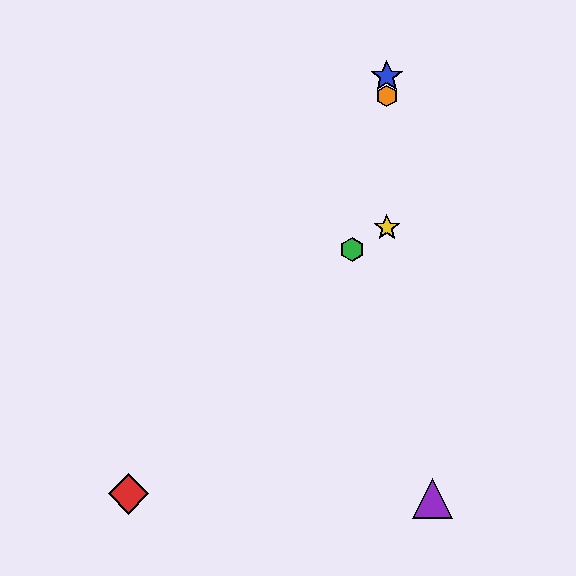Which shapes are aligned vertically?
The blue star, the yellow star, the orange hexagon are aligned vertically.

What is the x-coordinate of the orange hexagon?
The orange hexagon is at x≈387.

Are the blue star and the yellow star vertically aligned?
Yes, both are at x≈387.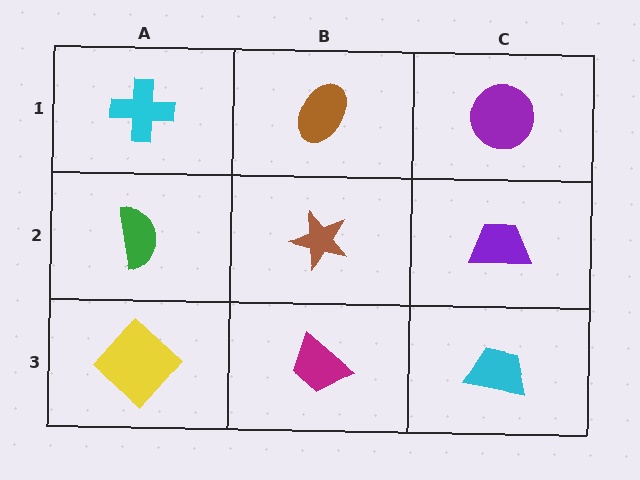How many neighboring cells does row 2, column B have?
4.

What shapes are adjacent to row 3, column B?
A brown star (row 2, column B), a yellow diamond (row 3, column A), a cyan trapezoid (row 3, column C).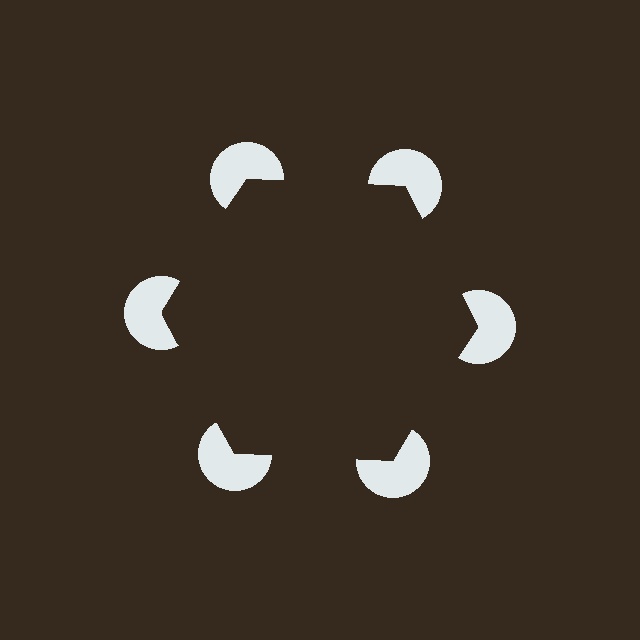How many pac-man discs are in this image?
There are 6 — one at each vertex of the illusory hexagon.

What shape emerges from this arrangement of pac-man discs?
An illusory hexagon — its edges are inferred from the aligned wedge cuts in the pac-man discs, not physically drawn.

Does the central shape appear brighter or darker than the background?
It typically appears slightly darker than the background, even though no actual brightness change is drawn.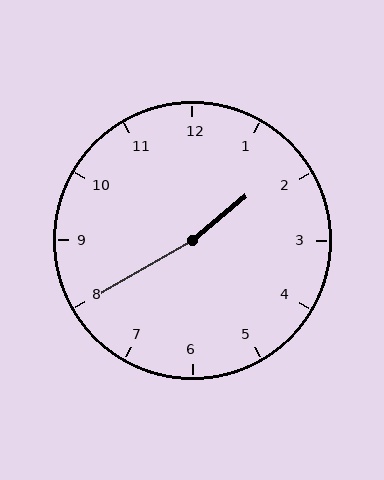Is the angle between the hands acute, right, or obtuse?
It is obtuse.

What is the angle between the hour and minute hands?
Approximately 170 degrees.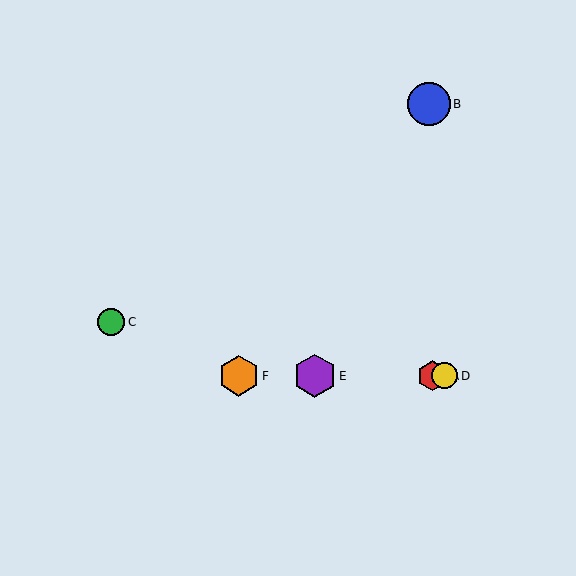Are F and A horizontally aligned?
Yes, both are at y≈376.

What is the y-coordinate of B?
Object B is at y≈104.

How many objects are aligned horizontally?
4 objects (A, D, E, F) are aligned horizontally.